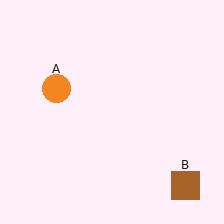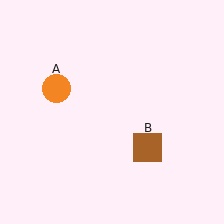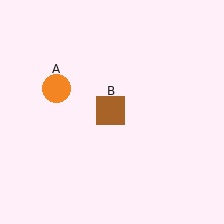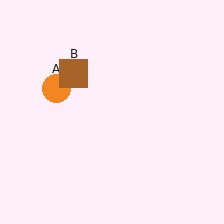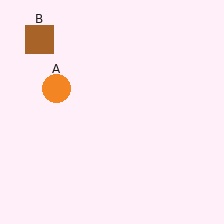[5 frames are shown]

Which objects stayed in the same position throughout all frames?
Orange circle (object A) remained stationary.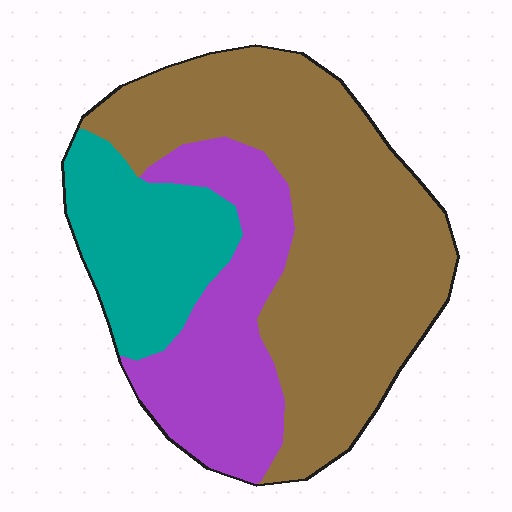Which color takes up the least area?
Teal, at roughly 20%.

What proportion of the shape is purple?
Purple takes up between a sixth and a third of the shape.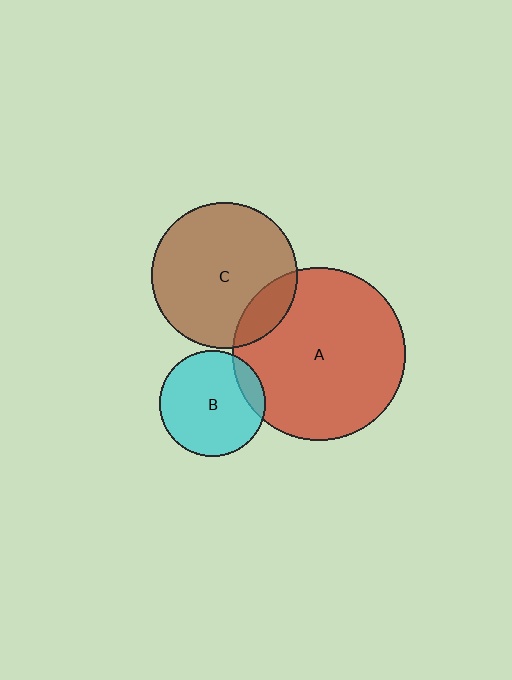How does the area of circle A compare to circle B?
Approximately 2.6 times.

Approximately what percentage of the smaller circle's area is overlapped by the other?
Approximately 10%.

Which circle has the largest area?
Circle A (red).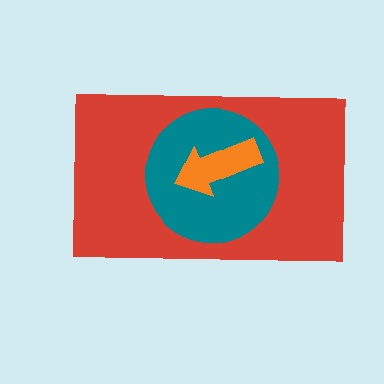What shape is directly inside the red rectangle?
The teal circle.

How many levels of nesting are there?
3.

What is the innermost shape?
The orange arrow.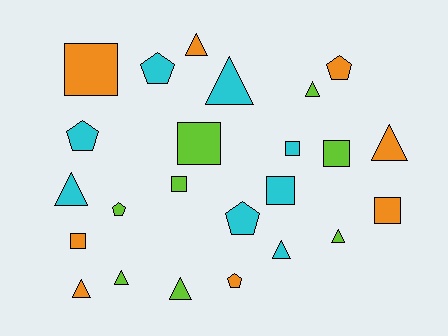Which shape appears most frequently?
Triangle, with 10 objects.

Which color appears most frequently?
Orange, with 8 objects.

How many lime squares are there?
There are 3 lime squares.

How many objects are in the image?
There are 24 objects.